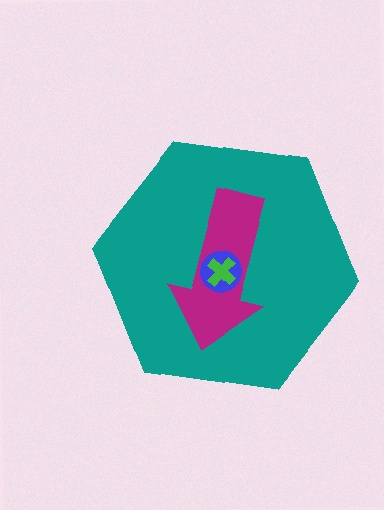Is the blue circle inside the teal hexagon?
Yes.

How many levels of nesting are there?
4.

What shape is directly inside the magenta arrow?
The blue circle.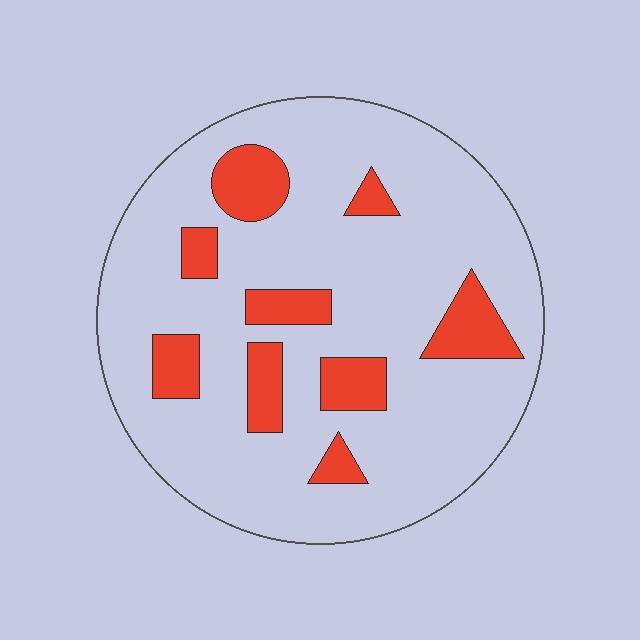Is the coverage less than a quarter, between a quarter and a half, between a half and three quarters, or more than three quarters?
Less than a quarter.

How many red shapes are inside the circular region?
9.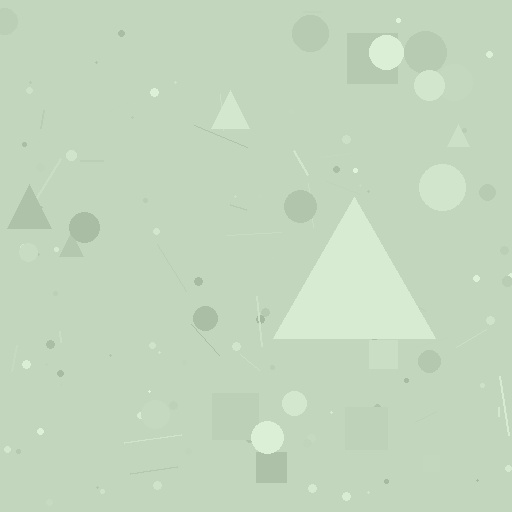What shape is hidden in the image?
A triangle is hidden in the image.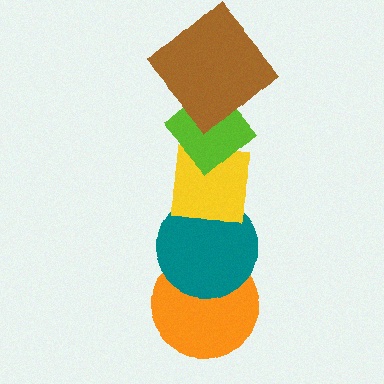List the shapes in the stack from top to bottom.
From top to bottom: the brown diamond, the lime diamond, the yellow square, the teal circle, the orange circle.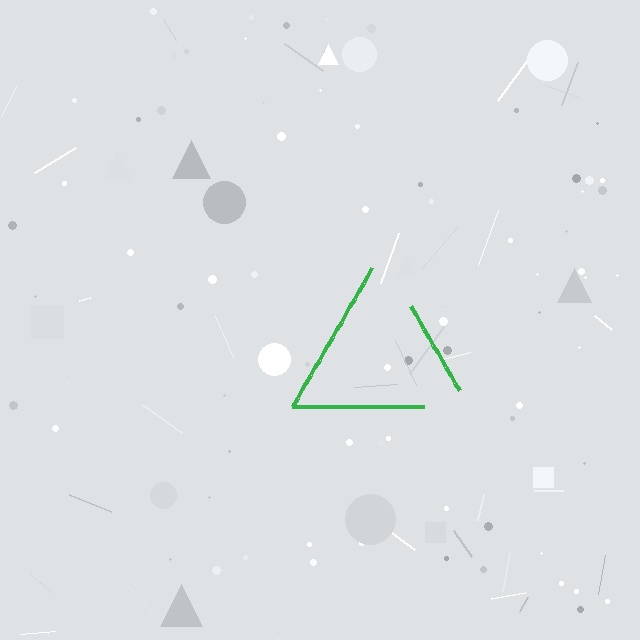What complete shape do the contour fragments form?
The contour fragments form a triangle.